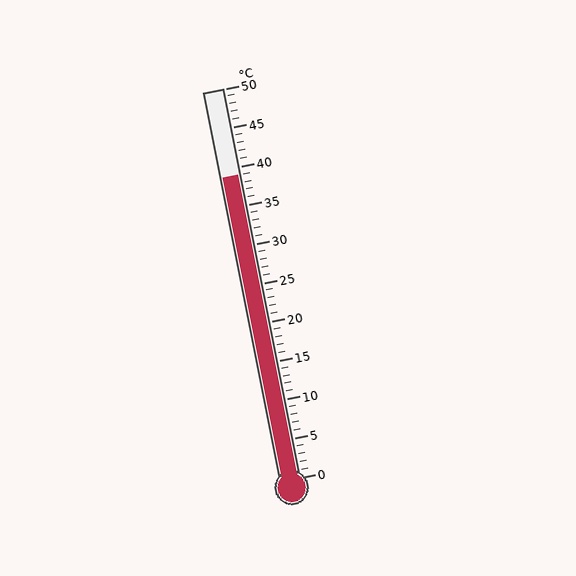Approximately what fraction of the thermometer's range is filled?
The thermometer is filled to approximately 80% of its range.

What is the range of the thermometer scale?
The thermometer scale ranges from 0°C to 50°C.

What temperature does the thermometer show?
The thermometer shows approximately 39°C.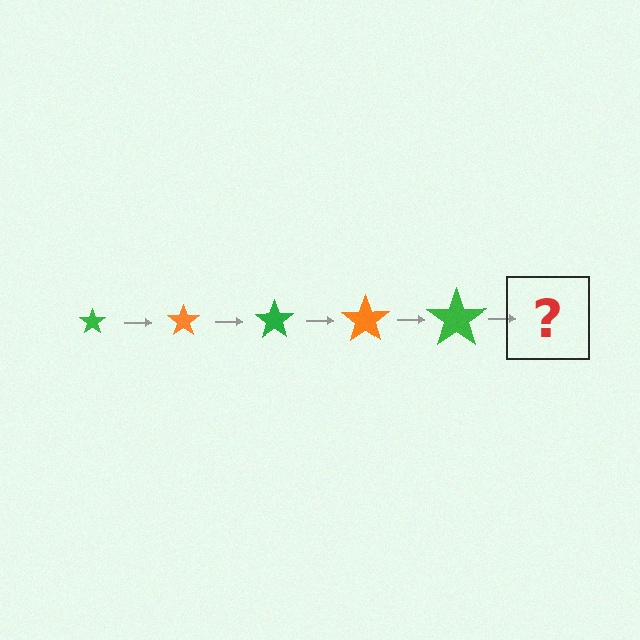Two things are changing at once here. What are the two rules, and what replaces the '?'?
The two rules are that the star grows larger each step and the color cycles through green and orange. The '?' should be an orange star, larger than the previous one.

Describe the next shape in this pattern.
It should be an orange star, larger than the previous one.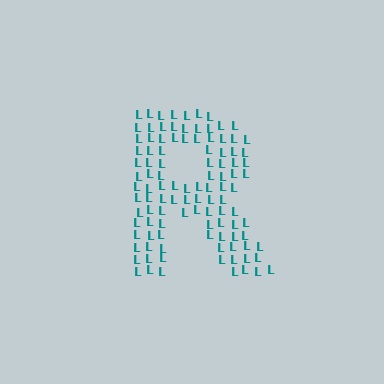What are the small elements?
The small elements are letter L's.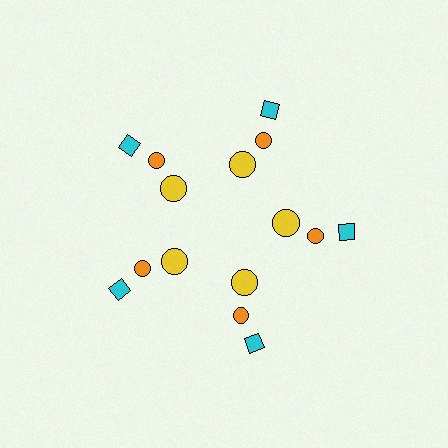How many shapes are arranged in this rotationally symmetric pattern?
There are 15 shapes, arranged in 5 groups of 3.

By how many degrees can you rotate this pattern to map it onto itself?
The pattern maps onto itself every 72 degrees of rotation.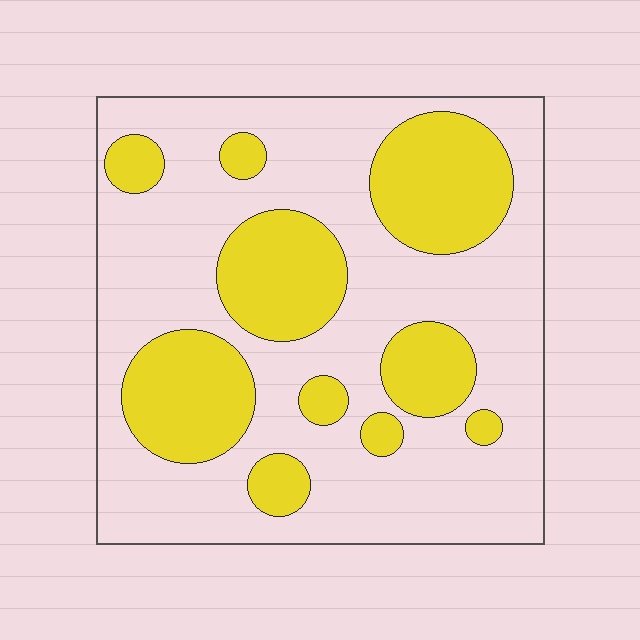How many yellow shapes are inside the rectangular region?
10.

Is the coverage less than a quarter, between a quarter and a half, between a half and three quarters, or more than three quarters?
Between a quarter and a half.